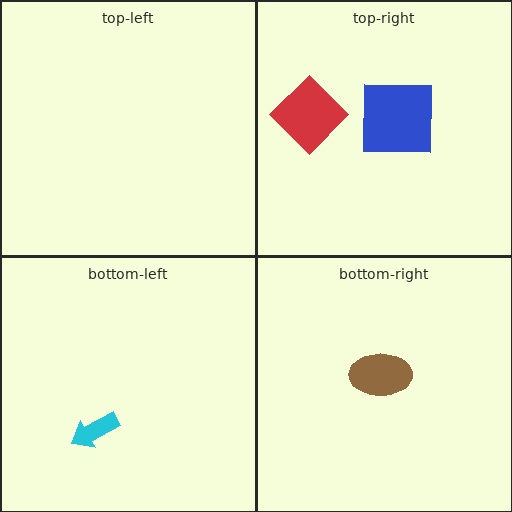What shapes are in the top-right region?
The blue square, the red diamond.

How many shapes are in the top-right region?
2.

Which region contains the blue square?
The top-right region.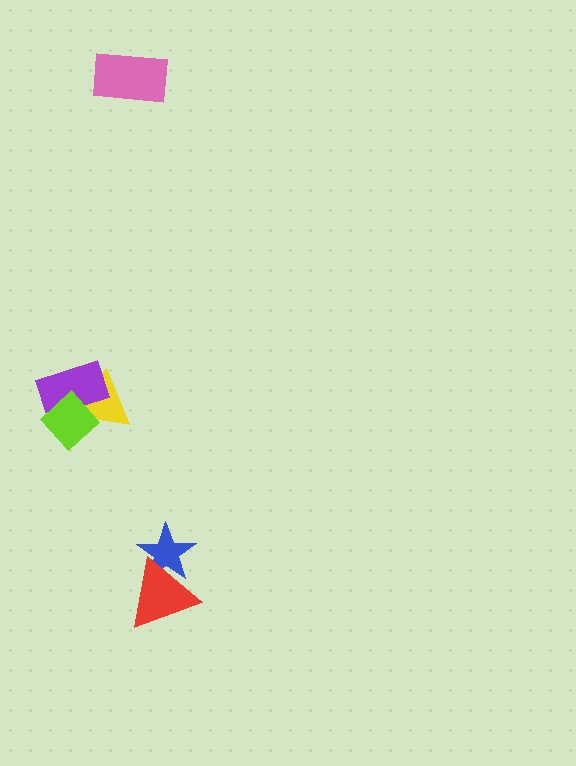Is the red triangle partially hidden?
No, no other shape covers it.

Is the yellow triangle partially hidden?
Yes, it is partially covered by another shape.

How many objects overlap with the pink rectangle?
0 objects overlap with the pink rectangle.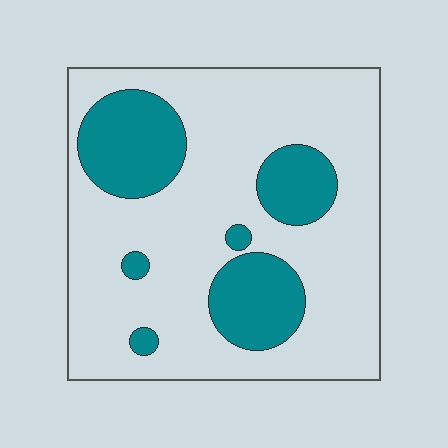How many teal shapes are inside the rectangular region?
6.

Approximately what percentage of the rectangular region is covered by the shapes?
Approximately 25%.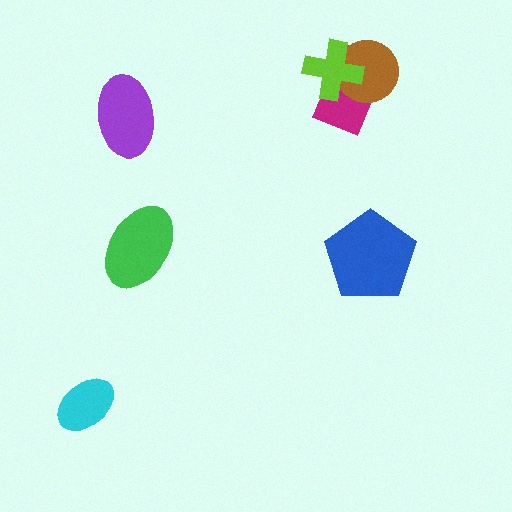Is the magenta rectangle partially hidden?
Yes, it is partially covered by another shape.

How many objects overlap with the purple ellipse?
0 objects overlap with the purple ellipse.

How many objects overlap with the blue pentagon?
0 objects overlap with the blue pentagon.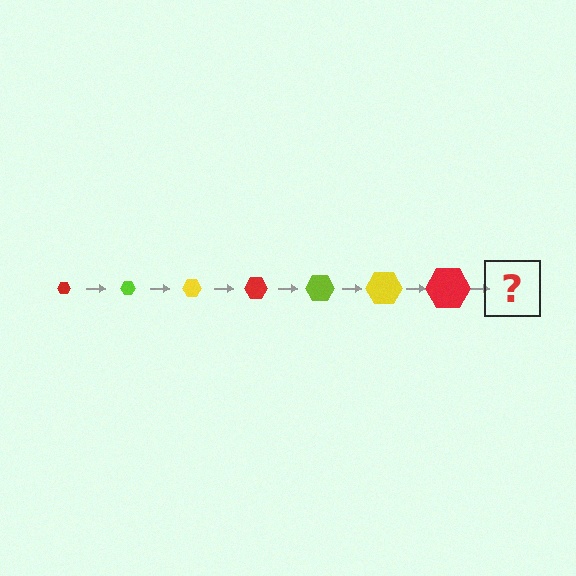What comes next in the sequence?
The next element should be a lime hexagon, larger than the previous one.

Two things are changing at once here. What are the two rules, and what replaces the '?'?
The two rules are that the hexagon grows larger each step and the color cycles through red, lime, and yellow. The '?' should be a lime hexagon, larger than the previous one.